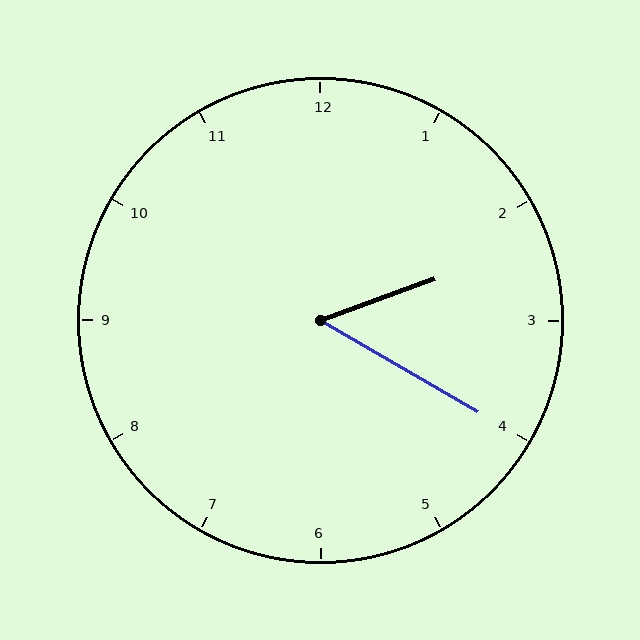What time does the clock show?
2:20.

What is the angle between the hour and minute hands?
Approximately 50 degrees.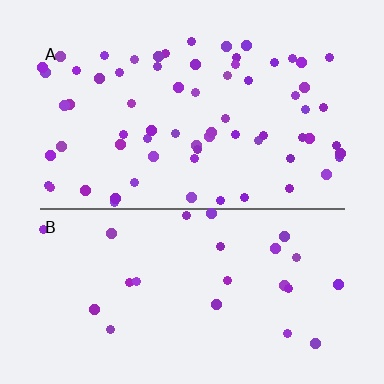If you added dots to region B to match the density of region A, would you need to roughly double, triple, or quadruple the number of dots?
Approximately triple.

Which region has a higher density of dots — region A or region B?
A (the top).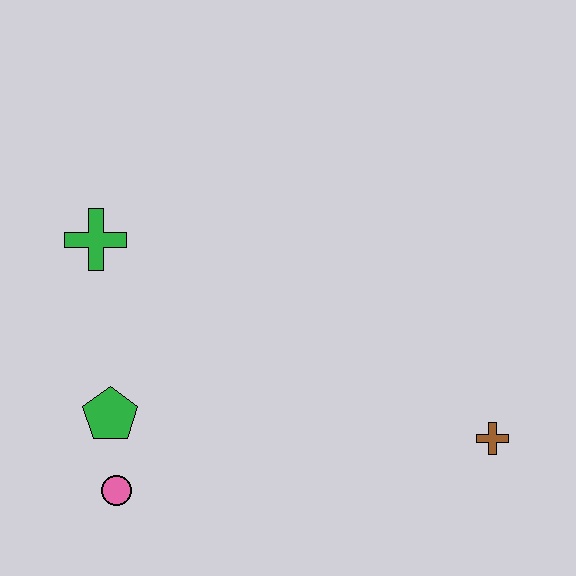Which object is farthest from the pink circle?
The brown cross is farthest from the pink circle.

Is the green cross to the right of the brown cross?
No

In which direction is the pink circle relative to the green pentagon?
The pink circle is below the green pentagon.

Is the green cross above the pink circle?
Yes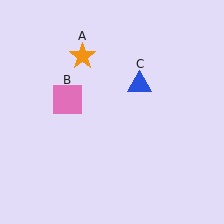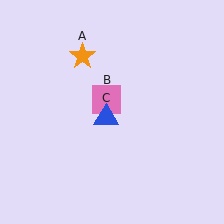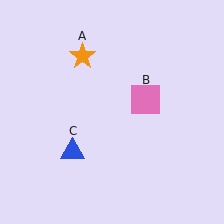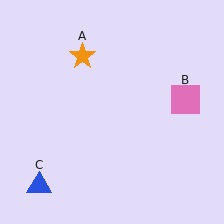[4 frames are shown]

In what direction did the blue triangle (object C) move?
The blue triangle (object C) moved down and to the left.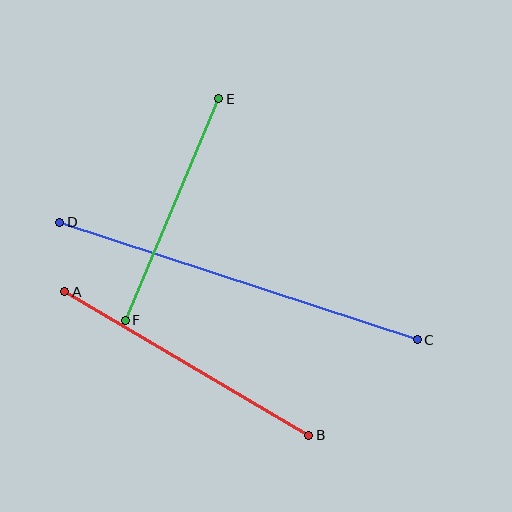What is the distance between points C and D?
The distance is approximately 376 pixels.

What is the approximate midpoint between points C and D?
The midpoint is at approximately (239, 281) pixels.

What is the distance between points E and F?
The distance is approximately 240 pixels.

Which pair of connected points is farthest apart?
Points C and D are farthest apart.